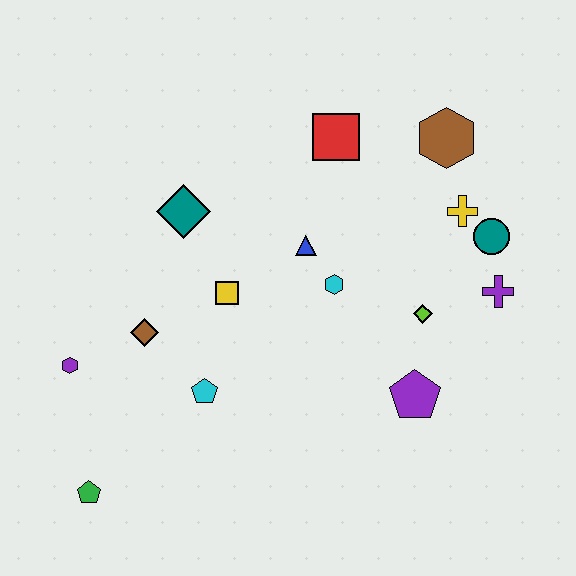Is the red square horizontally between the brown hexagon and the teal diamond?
Yes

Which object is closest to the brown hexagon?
The yellow cross is closest to the brown hexagon.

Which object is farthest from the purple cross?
The green pentagon is farthest from the purple cross.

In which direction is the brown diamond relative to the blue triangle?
The brown diamond is to the left of the blue triangle.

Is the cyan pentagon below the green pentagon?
No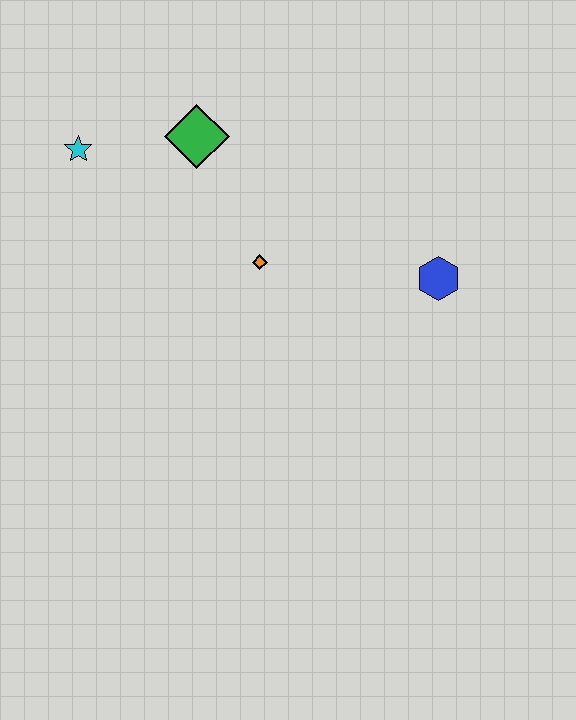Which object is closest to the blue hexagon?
The orange diamond is closest to the blue hexagon.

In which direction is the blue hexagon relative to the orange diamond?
The blue hexagon is to the right of the orange diamond.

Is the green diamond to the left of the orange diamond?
Yes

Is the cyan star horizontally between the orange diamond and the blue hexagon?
No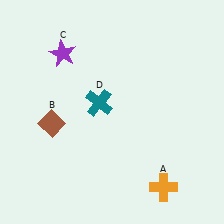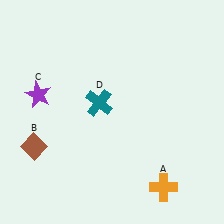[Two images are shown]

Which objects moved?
The objects that moved are: the brown diamond (B), the purple star (C).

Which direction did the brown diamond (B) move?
The brown diamond (B) moved down.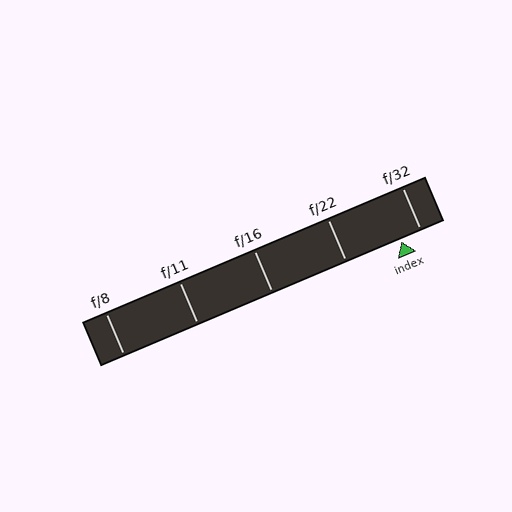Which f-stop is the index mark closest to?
The index mark is closest to f/32.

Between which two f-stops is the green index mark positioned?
The index mark is between f/22 and f/32.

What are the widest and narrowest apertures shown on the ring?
The widest aperture shown is f/8 and the narrowest is f/32.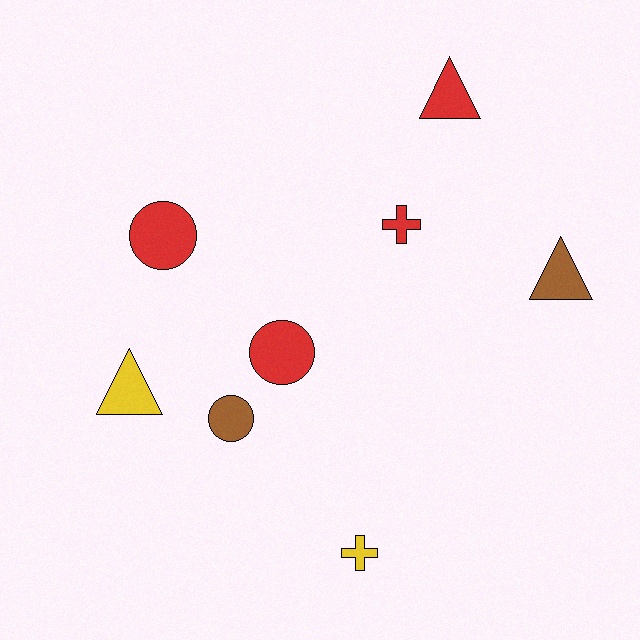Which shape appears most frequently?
Circle, with 3 objects.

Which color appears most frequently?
Red, with 4 objects.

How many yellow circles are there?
There are no yellow circles.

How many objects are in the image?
There are 8 objects.